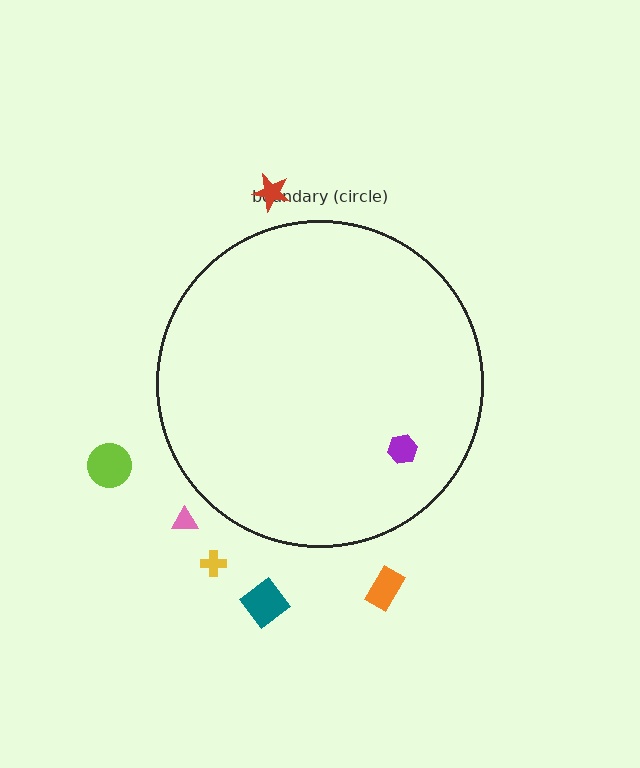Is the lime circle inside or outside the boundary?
Outside.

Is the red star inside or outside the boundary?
Outside.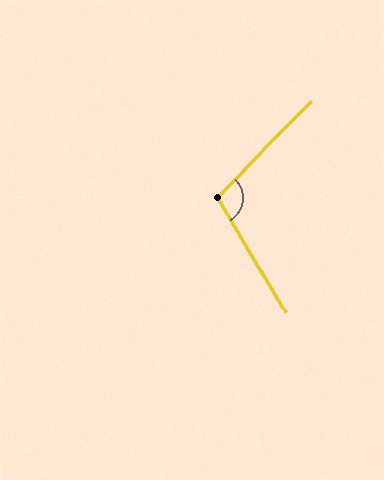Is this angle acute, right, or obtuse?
It is obtuse.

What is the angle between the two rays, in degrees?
Approximately 104 degrees.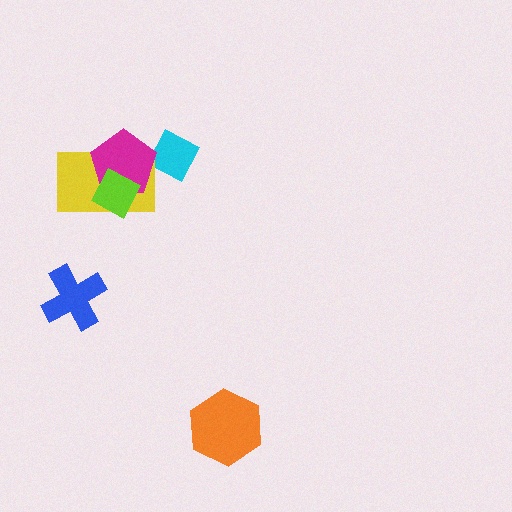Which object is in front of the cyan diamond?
The magenta pentagon is in front of the cyan diamond.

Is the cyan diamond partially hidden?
Yes, it is partially covered by another shape.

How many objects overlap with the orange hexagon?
0 objects overlap with the orange hexagon.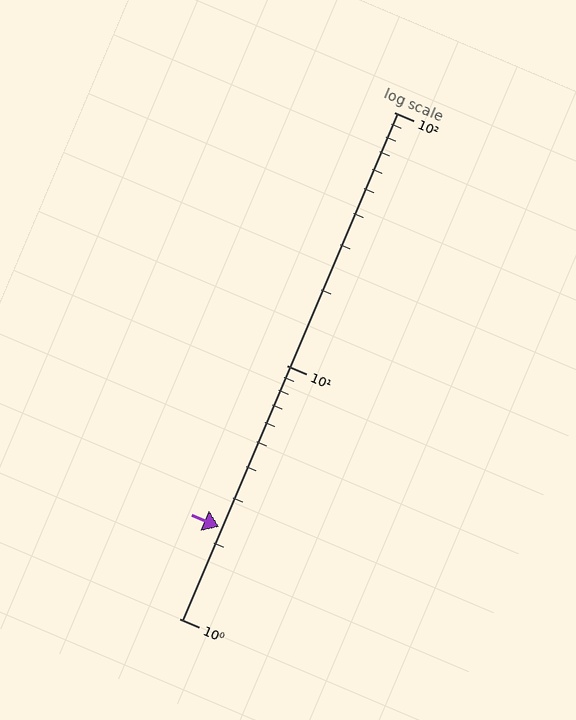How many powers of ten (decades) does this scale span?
The scale spans 2 decades, from 1 to 100.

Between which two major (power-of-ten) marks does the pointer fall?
The pointer is between 1 and 10.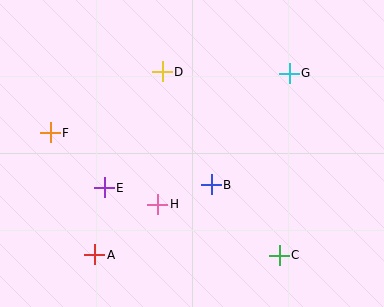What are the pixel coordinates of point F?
Point F is at (50, 133).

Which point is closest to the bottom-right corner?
Point C is closest to the bottom-right corner.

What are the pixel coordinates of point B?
Point B is at (211, 185).